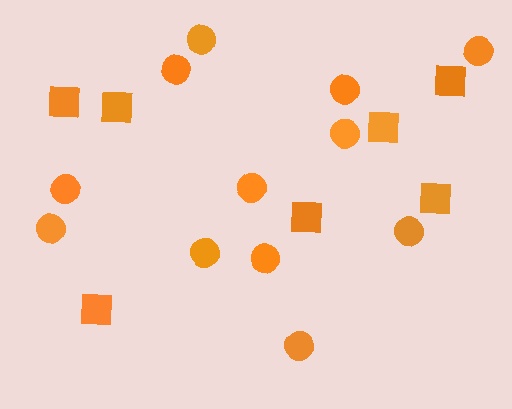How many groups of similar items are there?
There are 2 groups: one group of squares (7) and one group of circles (12).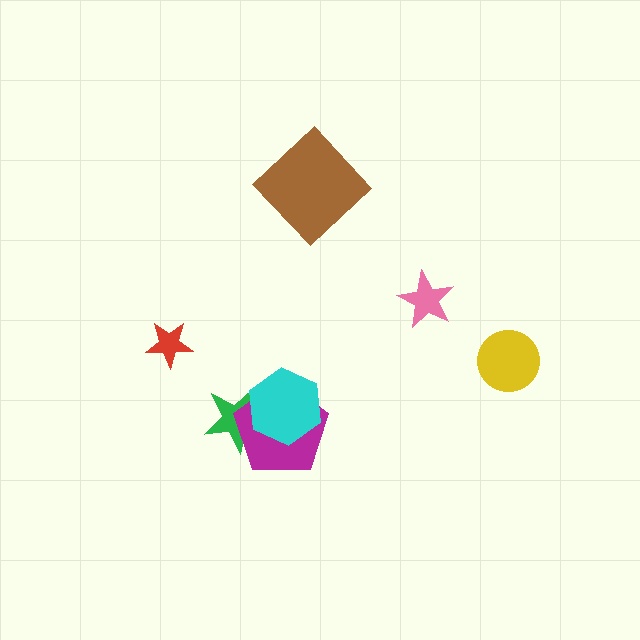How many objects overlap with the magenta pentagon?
2 objects overlap with the magenta pentagon.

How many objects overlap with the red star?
0 objects overlap with the red star.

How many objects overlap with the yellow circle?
0 objects overlap with the yellow circle.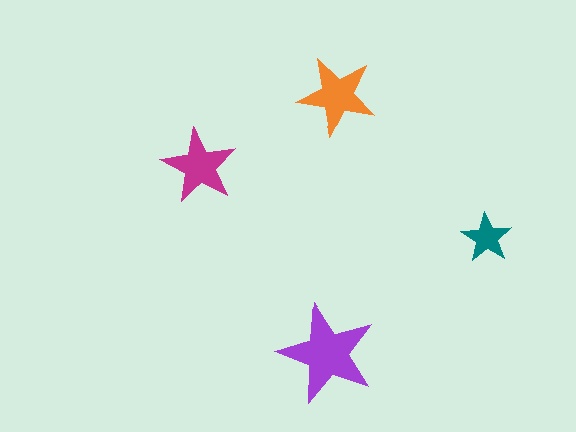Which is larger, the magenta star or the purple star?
The purple one.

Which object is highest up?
The orange star is topmost.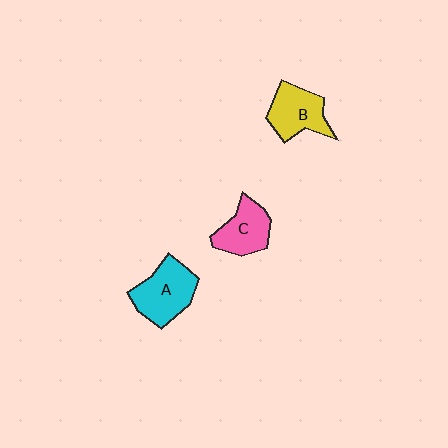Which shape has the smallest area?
Shape C (pink).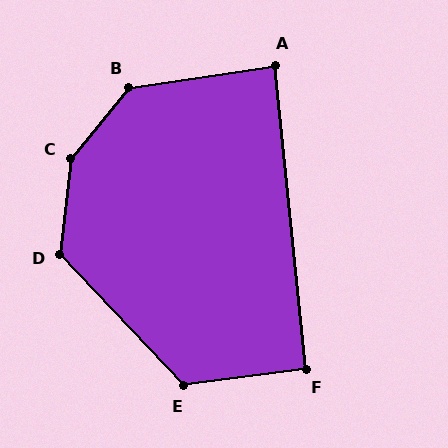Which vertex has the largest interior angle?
C, at approximately 147 degrees.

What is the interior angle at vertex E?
Approximately 126 degrees (obtuse).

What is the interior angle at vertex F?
Approximately 92 degrees (approximately right).